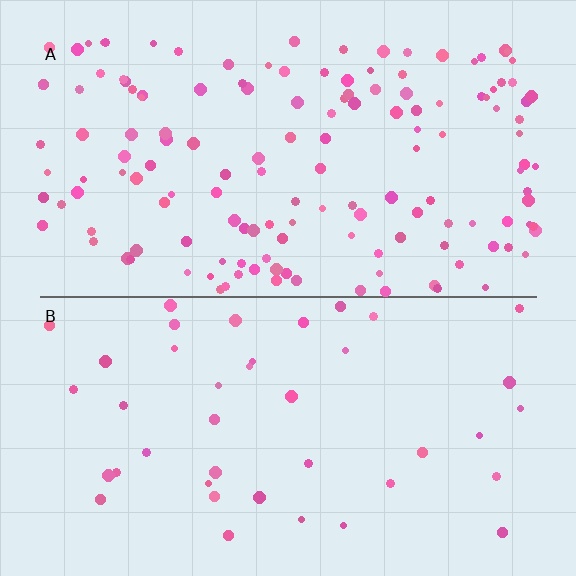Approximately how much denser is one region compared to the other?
Approximately 3.6× — region A over region B.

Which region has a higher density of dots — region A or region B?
A (the top).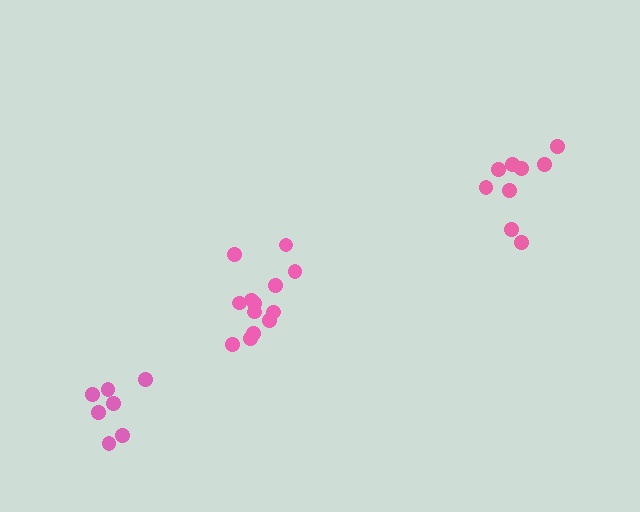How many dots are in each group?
Group 1: 7 dots, Group 2: 13 dots, Group 3: 9 dots (29 total).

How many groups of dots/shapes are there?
There are 3 groups.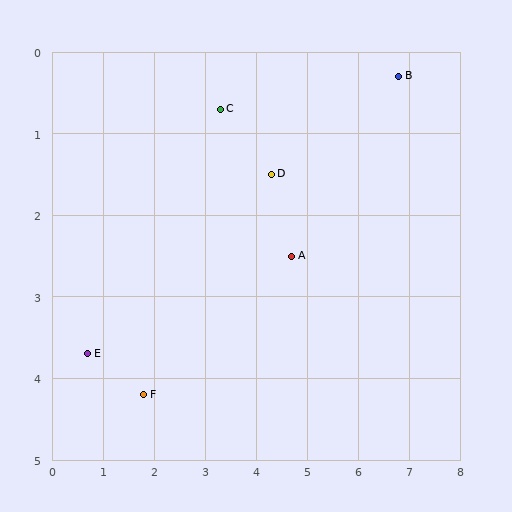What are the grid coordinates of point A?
Point A is at approximately (4.7, 2.5).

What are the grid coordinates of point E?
Point E is at approximately (0.7, 3.7).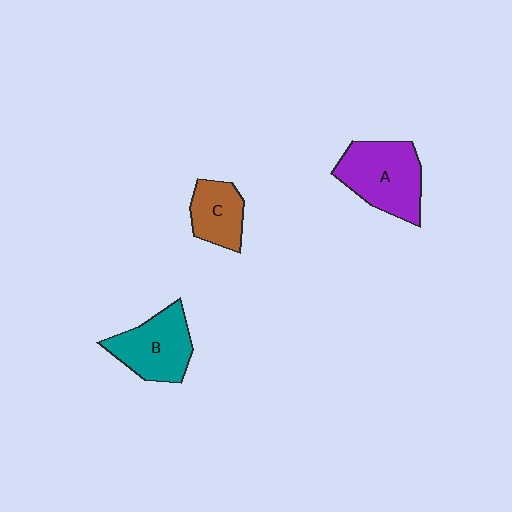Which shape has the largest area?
Shape A (purple).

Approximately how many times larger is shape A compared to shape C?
Approximately 1.7 times.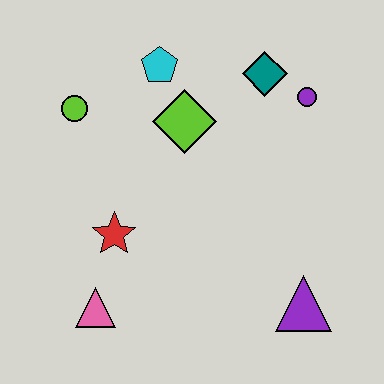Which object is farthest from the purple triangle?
The lime circle is farthest from the purple triangle.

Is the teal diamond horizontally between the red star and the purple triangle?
Yes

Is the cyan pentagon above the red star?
Yes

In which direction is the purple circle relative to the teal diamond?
The purple circle is to the right of the teal diamond.